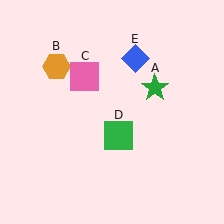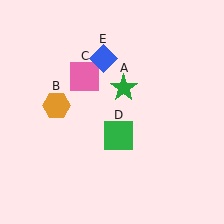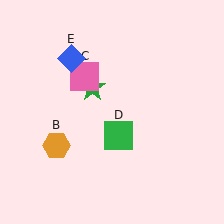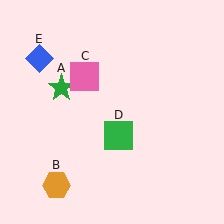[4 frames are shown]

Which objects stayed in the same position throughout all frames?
Pink square (object C) and green square (object D) remained stationary.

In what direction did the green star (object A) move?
The green star (object A) moved left.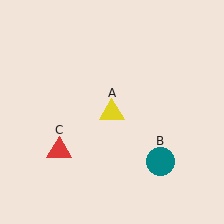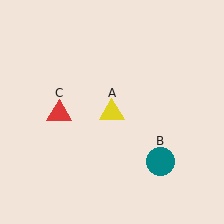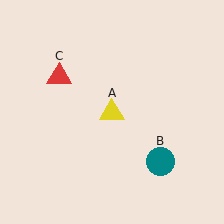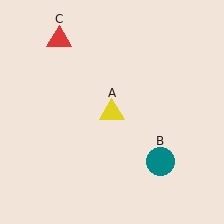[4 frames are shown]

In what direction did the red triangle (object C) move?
The red triangle (object C) moved up.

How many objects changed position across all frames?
1 object changed position: red triangle (object C).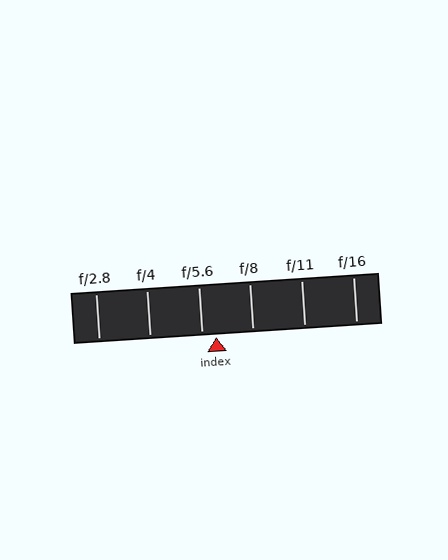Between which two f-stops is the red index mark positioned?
The index mark is between f/5.6 and f/8.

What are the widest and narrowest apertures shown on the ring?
The widest aperture shown is f/2.8 and the narrowest is f/16.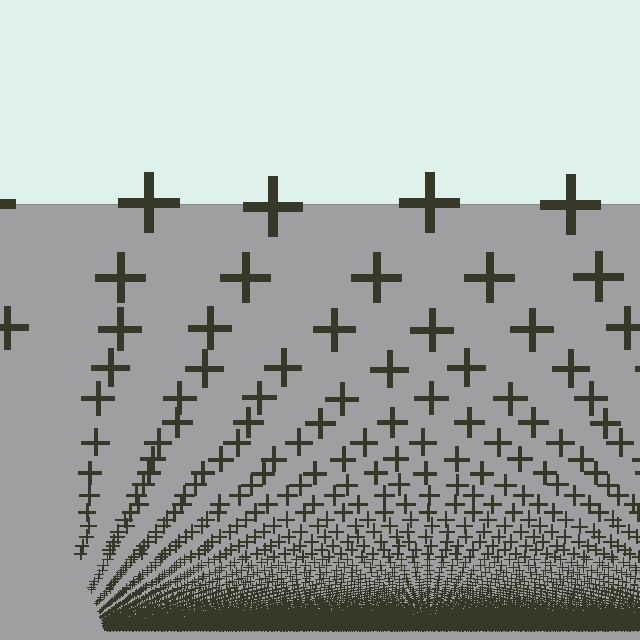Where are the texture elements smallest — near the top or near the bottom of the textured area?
Near the bottom.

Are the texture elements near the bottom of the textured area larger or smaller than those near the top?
Smaller. The gradient is inverted — elements near the bottom are smaller and denser.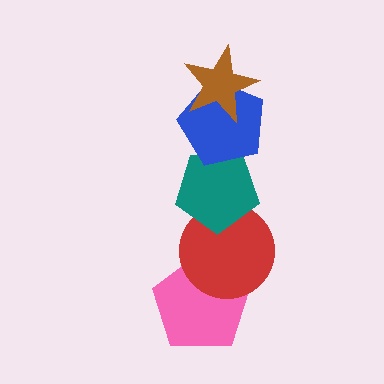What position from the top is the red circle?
The red circle is 4th from the top.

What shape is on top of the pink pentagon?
The red circle is on top of the pink pentagon.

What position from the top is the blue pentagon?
The blue pentagon is 2nd from the top.